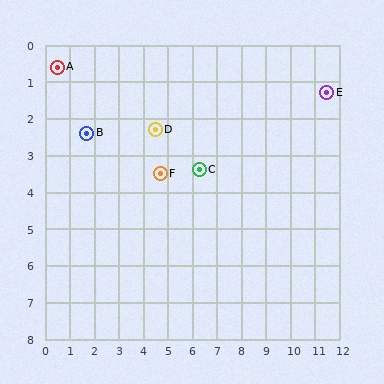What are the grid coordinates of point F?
Point F is at approximately (4.7, 3.5).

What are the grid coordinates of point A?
Point A is at approximately (0.5, 0.6).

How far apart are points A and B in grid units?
Points A and B are about 2.2 grid units apart.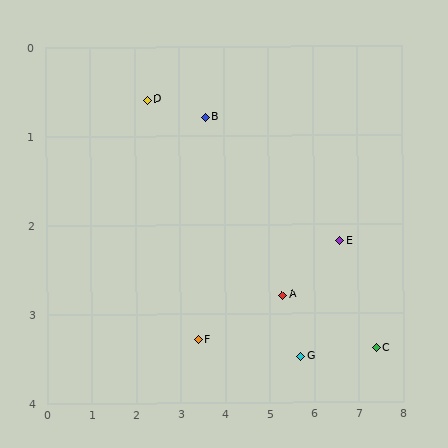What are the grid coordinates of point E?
Point E is at approximately (6.6, 2.2).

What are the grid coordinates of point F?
Point F is at approximately (3.4, 3.3).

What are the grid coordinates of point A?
Point A is at approximately (5.3, 2.8).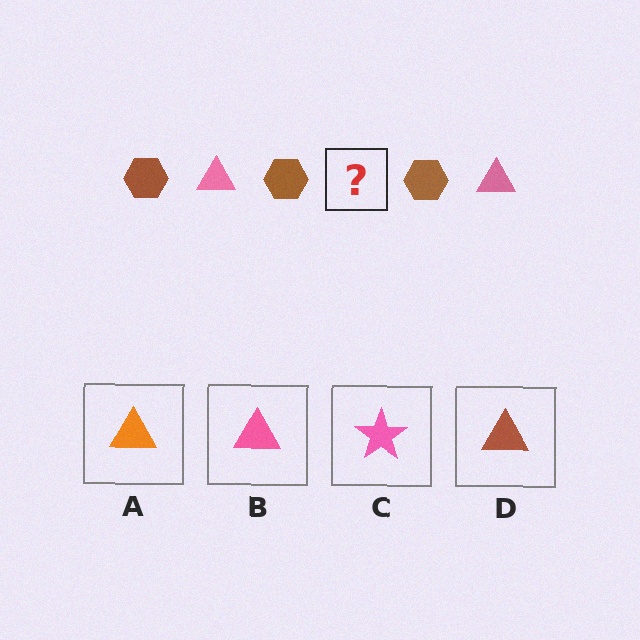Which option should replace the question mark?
Option B.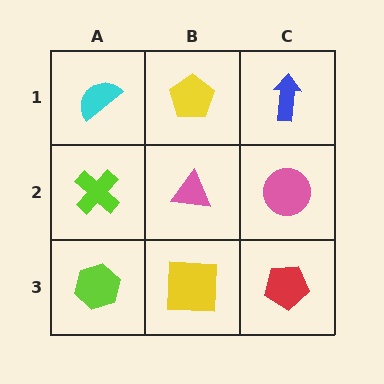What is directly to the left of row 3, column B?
A lime hexagon.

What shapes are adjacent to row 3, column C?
A pink circle (row 2, column C), a yellow square (row 3, column B).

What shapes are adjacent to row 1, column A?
A lime cross (row 2, column A), a yellow pentagon (row 1, column B).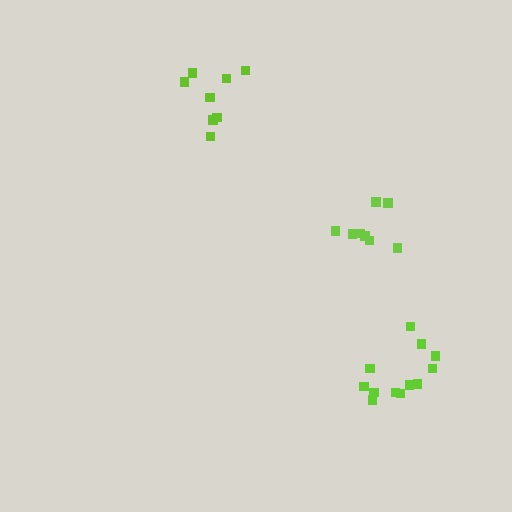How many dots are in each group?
Group 1: 8 dots, Group 2: 8 dots, Group 3: 12 dots (28 total).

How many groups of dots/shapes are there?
There are 3 groups.